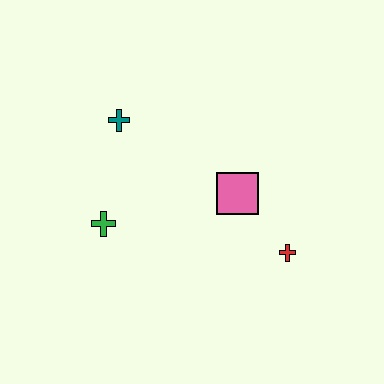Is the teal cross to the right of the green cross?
Yes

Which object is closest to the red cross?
The pink square is closest to the red cross.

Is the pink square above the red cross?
Yes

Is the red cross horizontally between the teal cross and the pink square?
No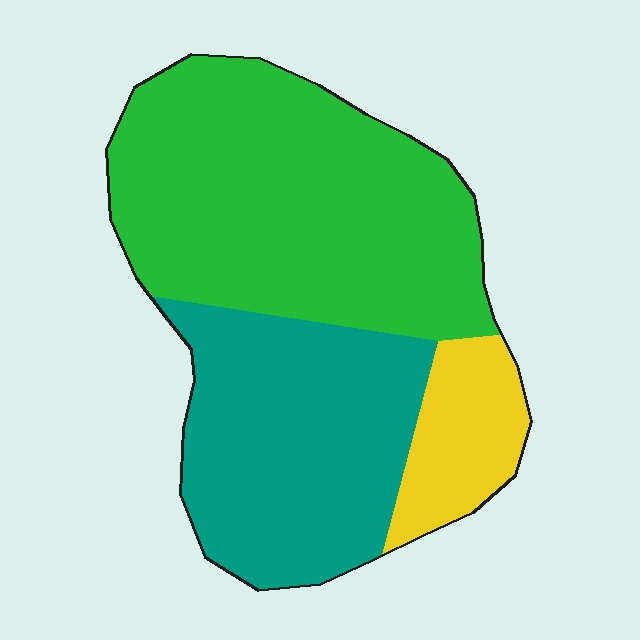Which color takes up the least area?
Yellow, at roughly 10%.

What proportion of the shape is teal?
Teal covers 36% of the shape.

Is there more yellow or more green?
Green.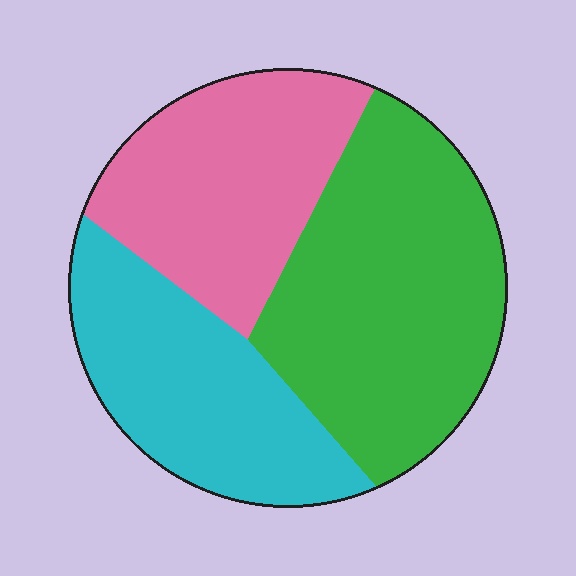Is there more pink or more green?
Green.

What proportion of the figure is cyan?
Cyan covers around 30% of the figure.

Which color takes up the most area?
Green, at roughly 40%.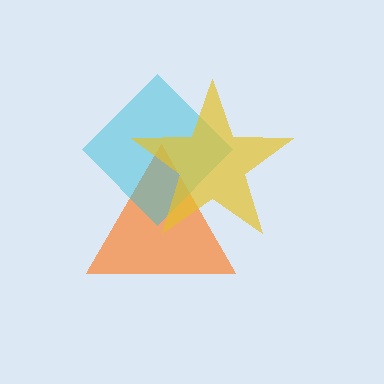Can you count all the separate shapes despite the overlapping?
Yes, there are 3 separate shapes.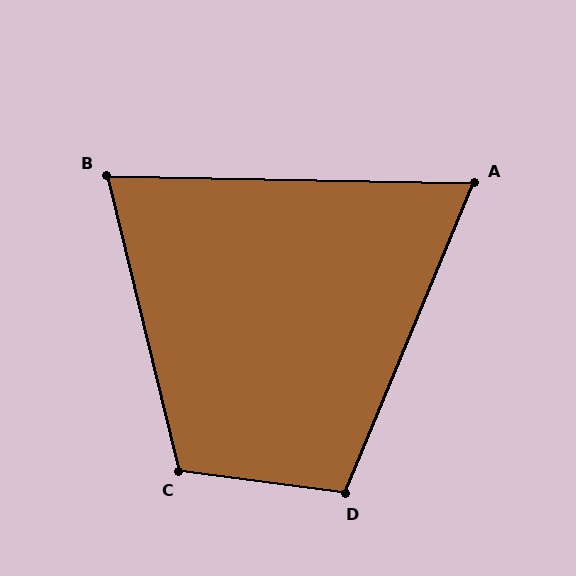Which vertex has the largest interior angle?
C, at approximately 111 degrees.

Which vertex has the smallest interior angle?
A, at approximately 69 degrees.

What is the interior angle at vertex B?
Approximately 75 degrees (acute).